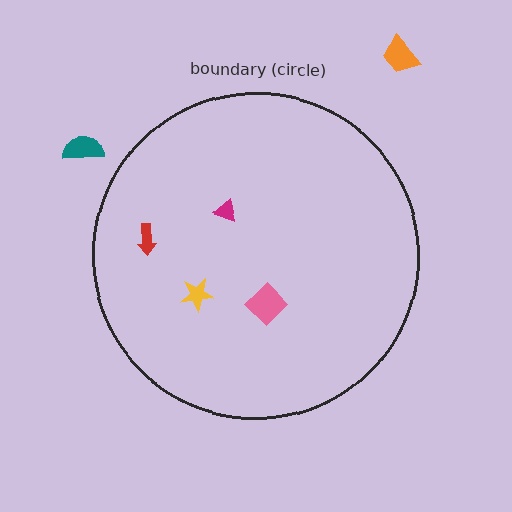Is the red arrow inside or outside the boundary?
Inside.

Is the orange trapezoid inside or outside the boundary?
Outside.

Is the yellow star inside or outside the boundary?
Inside.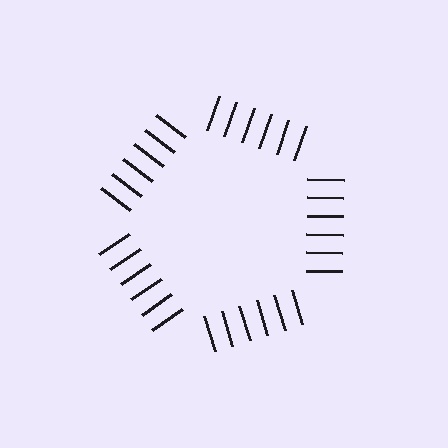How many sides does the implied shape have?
5 sides — the line-ends trace a pentagon.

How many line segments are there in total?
30 — 6 along each of the 5 edges.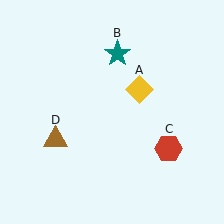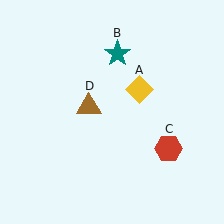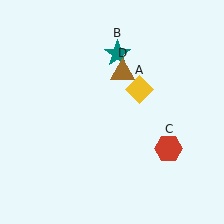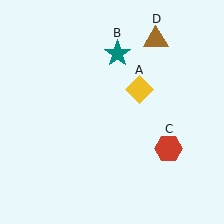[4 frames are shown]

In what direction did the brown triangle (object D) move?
The brown triangle (object D) moved up and to the right.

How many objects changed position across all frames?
1 object changed position: brown triangle (object D).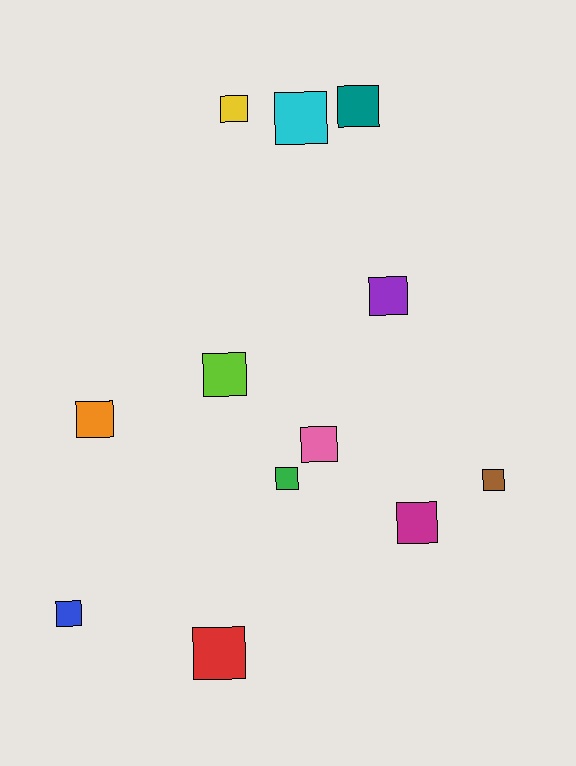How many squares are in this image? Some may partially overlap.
There are 12 squares.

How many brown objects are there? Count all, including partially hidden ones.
There is 1 brown object.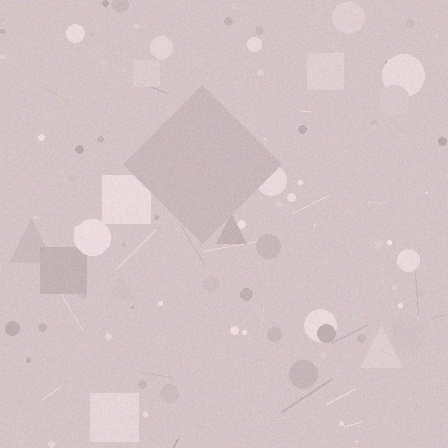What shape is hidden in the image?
A diamond is hidden in the image.